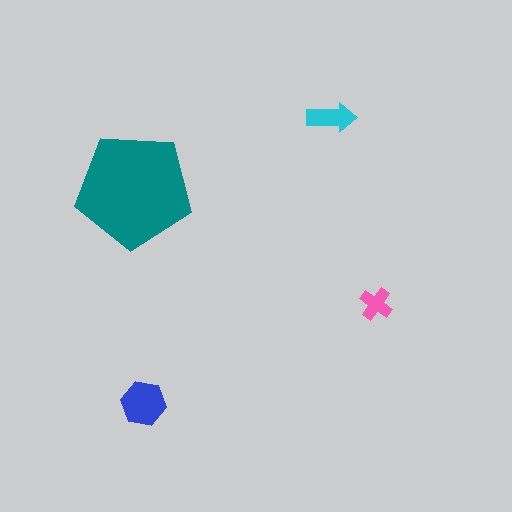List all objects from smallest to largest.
The pink cross, the cyan arrow, the blue hexagon, the teal pentagon.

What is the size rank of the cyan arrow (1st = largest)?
3rd.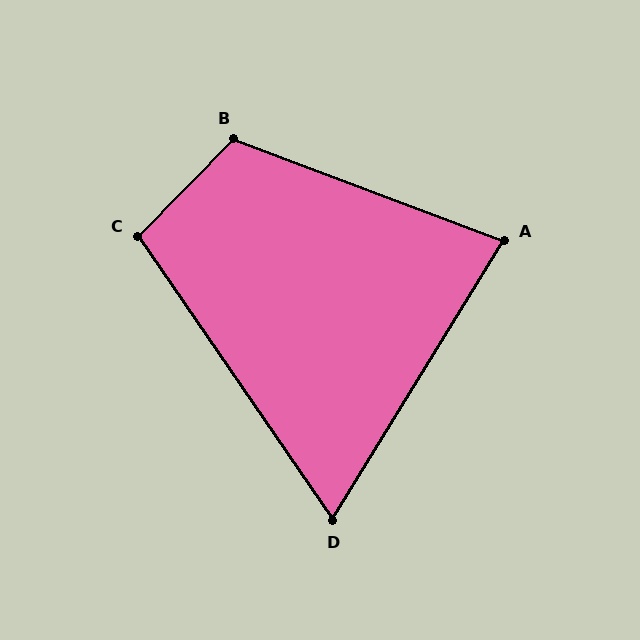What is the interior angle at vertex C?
Approximately 101 degrees (obtuse).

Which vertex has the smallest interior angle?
D, at approximately 66 degrees.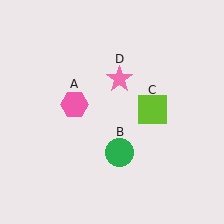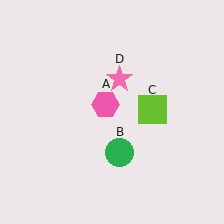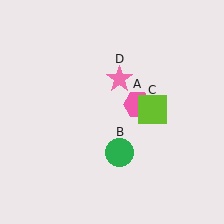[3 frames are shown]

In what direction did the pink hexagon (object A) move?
The pink hexagon (object A) moved right.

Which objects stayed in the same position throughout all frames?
Green circle (object B) and lime square (object C) and pink star (object D) remained stationary.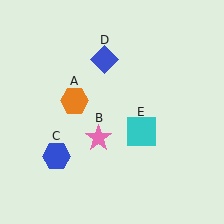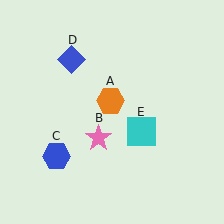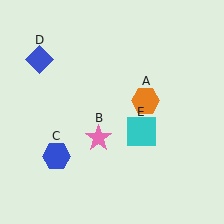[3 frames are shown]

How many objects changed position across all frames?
2 objects changed position: orange hexagon (object A), blue diamond (object D).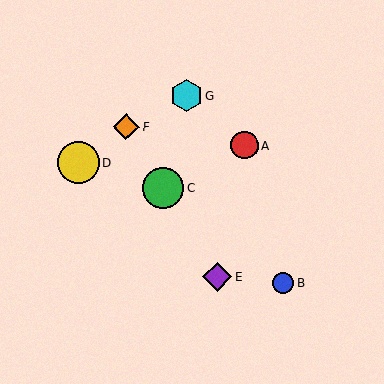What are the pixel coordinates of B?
Object B is at (284, 283).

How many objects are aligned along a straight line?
3 objects (C, E, F) are aligned along a straight line.